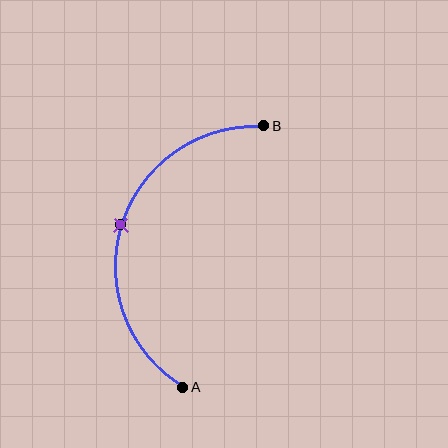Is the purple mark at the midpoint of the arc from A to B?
Yes. The purple mark lies on the arc at equal arc-length from both A and B — it is the arc midpoint.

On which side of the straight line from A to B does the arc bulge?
The arc bulges to the left of the straight line connecting A and B.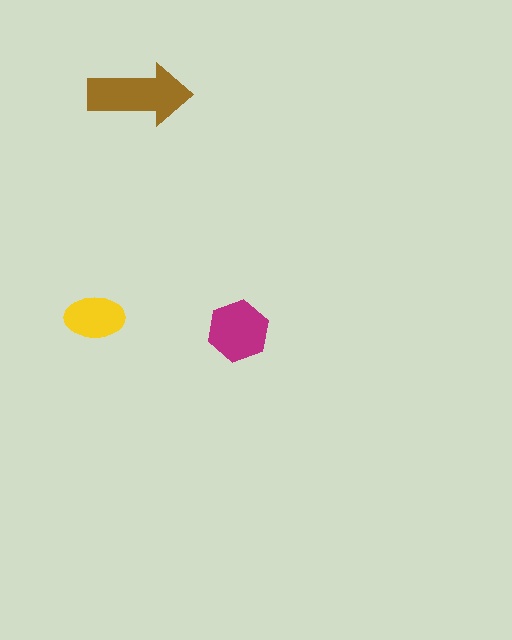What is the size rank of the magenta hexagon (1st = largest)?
2nd.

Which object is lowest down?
The magenta hexagon is bottommost.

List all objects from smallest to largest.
The yellow ellipse, the magenta hexagon, the brown arrow.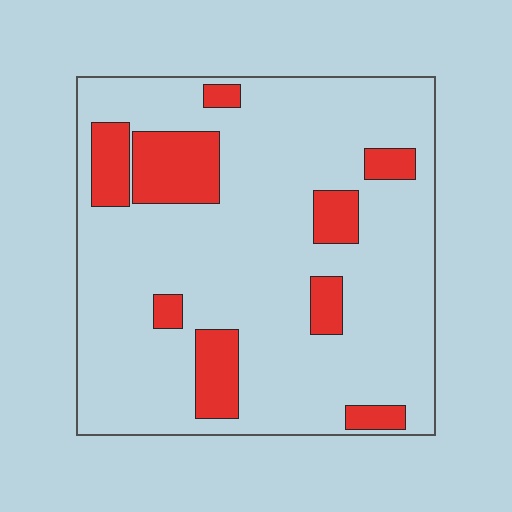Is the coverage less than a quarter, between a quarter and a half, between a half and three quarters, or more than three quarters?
Less than a quarter.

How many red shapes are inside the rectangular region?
9.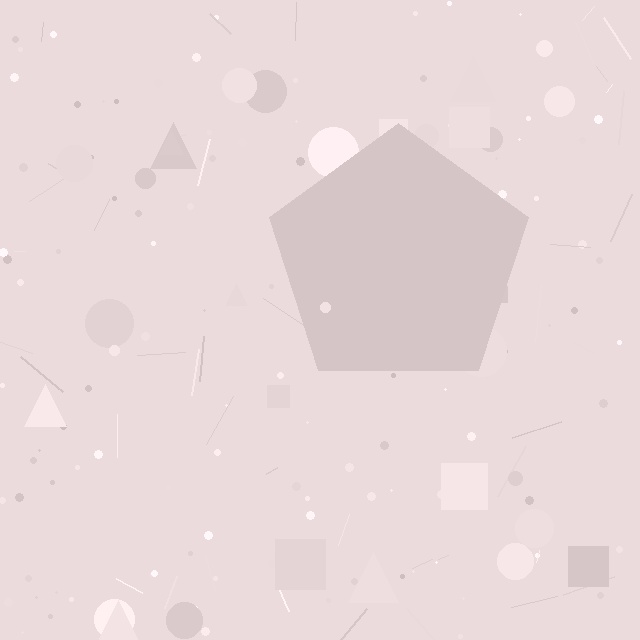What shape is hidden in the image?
A pentagon is hidden in the image.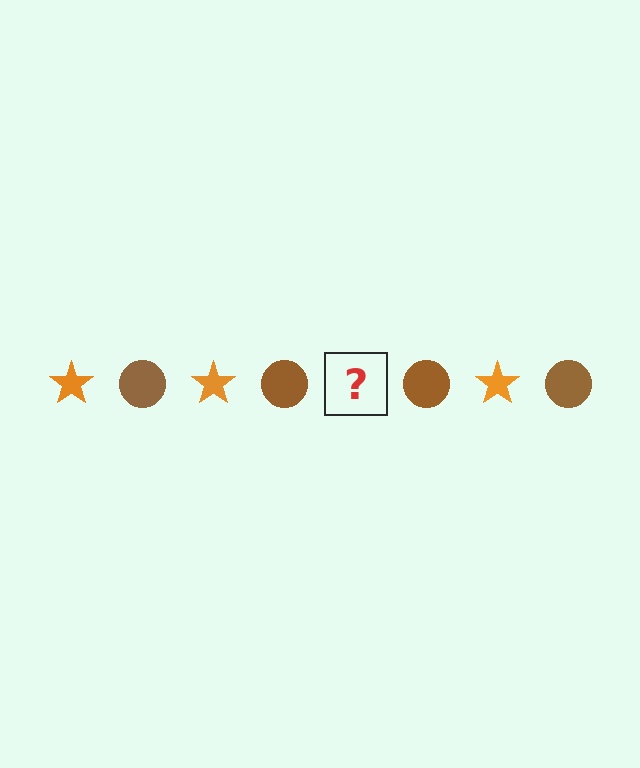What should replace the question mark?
The question mark should be replaced with an orange star.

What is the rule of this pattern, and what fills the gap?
The rule is that the pattern alternates between orange star and brown circle. The gap should be filled with an orange star.